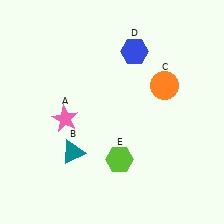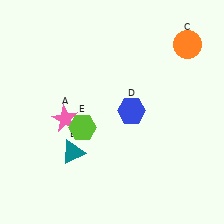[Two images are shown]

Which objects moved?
The objects that moved are: the orange circle (C), the blue hexagon (D), the lime hexagon (E).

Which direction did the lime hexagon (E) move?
The lime hexagon (E) moved left.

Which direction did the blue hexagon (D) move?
The blue hexagon (D) moved down.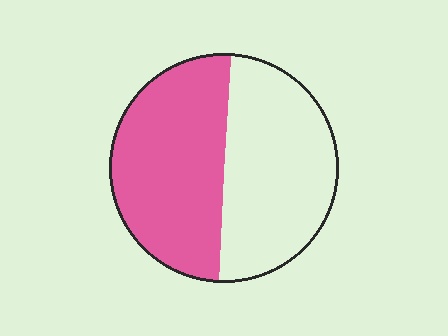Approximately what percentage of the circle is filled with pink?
Approximately 50%.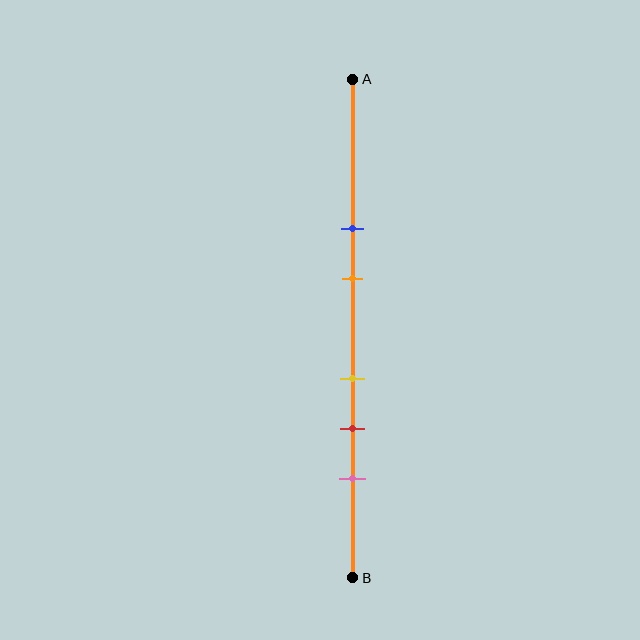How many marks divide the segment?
There are 5 marks dividing the segment.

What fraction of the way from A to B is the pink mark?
The pink mark is approximately 80% (0.8) of the way from A to B.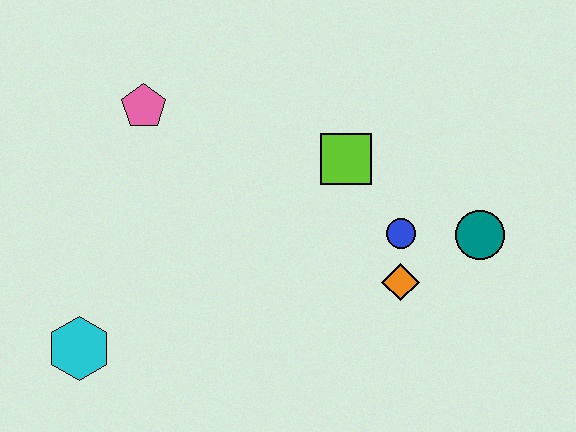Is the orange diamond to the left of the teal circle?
Yes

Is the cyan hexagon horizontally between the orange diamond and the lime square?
No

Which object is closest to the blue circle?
The orange diamond is closest to the blue circle.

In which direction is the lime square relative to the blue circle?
The lime square is above the blue circle.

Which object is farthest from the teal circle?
The cyan hexagon is farthest from the teal circle.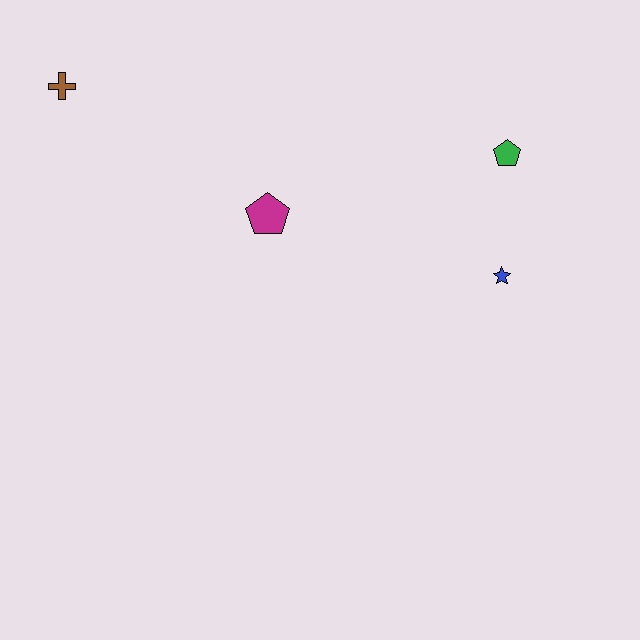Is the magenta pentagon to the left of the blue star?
Yes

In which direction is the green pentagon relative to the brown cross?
The green pentagon is to the right of the brown cross.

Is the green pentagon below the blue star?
No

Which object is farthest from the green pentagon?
The brown cross is farthest from the green pentagon.